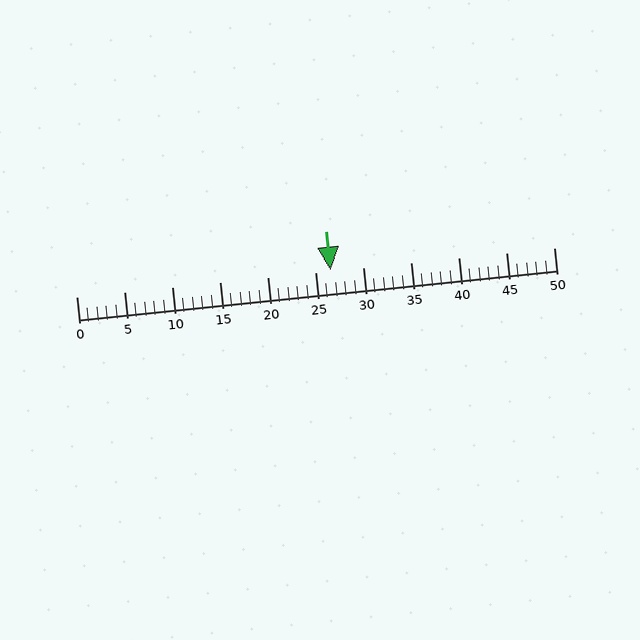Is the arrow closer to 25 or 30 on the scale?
The arrow is closer to 25.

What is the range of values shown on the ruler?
The ruler shows values from 0 to 50.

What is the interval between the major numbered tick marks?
The major tick marks are spaced 5 units apart.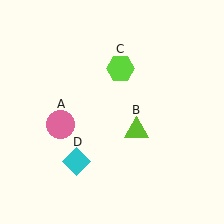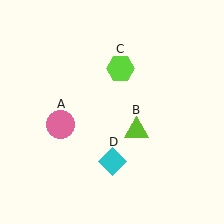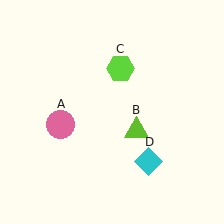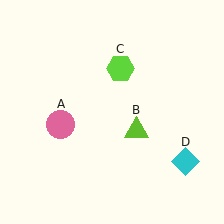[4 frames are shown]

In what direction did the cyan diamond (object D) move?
The cyan diamond (object D) moved right.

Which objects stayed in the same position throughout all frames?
Pink circle (object A) and lime triangle (object B) and lime hexagon (object C) remained stationary.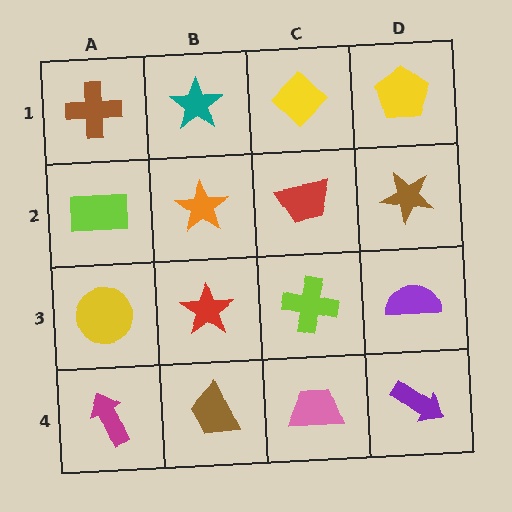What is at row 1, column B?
A teal star.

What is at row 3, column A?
A yellow circle.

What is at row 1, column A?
A brown cross.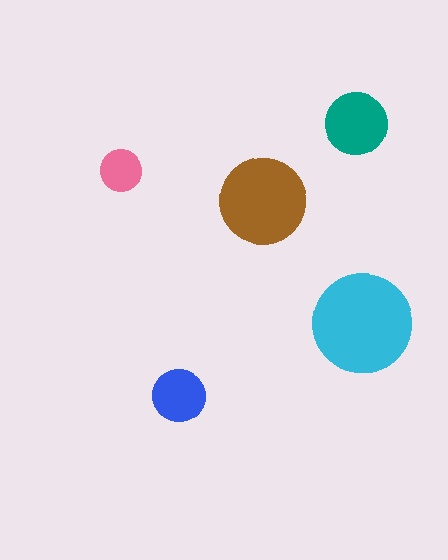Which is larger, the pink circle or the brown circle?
The brown one.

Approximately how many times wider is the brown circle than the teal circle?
About 1.5 times wider.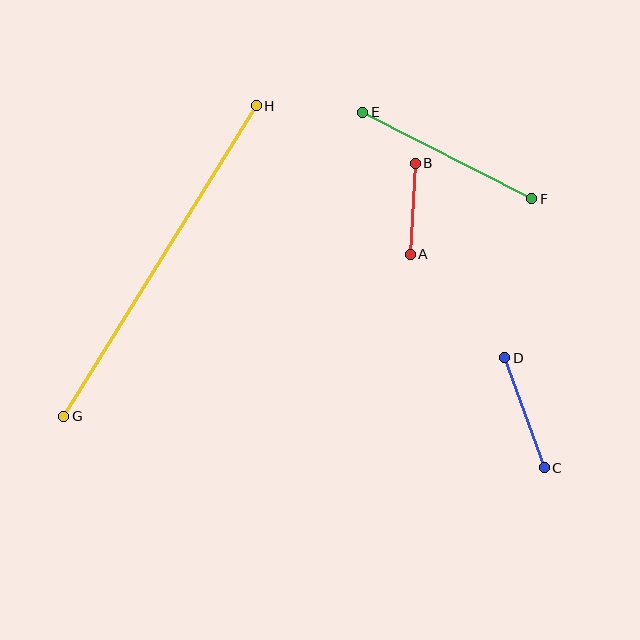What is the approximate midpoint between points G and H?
The midpoint is at approximately (160, 261) pixels.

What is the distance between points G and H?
The distance is approximately 365 pixels.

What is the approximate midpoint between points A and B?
The midpoint is at approximately (413, 209) pixels.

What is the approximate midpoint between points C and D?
The midpoint is at approximately (525, 413) pixels.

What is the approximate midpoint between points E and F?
The midpoint is at approximately (447, 156) pixels.